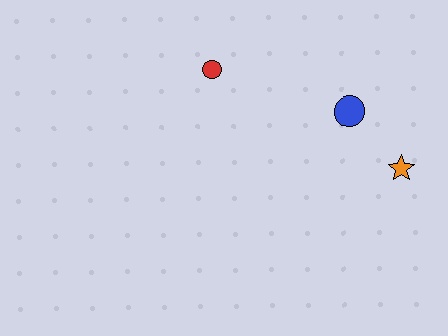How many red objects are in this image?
There is 1 red object.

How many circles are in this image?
There are 2 circles.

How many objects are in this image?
There are 3 objects.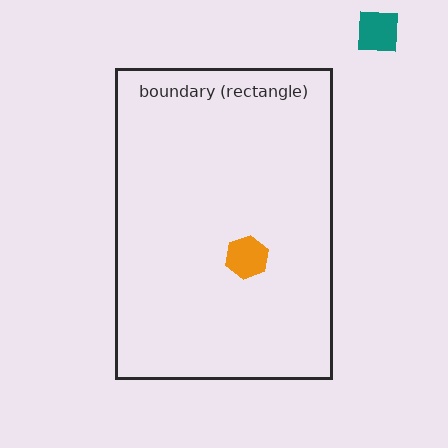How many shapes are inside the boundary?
1 inside, 1 outside.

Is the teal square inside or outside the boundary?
Outside.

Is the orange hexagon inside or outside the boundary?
Inside.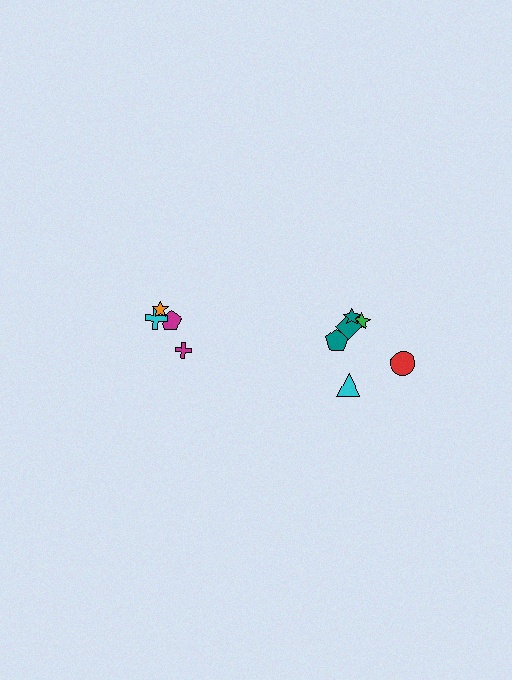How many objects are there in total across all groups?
There are 10 objects.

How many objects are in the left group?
There are 4 objects.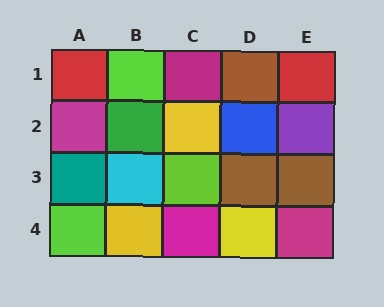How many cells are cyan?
1 cell is cyan.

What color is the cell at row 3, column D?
Brown.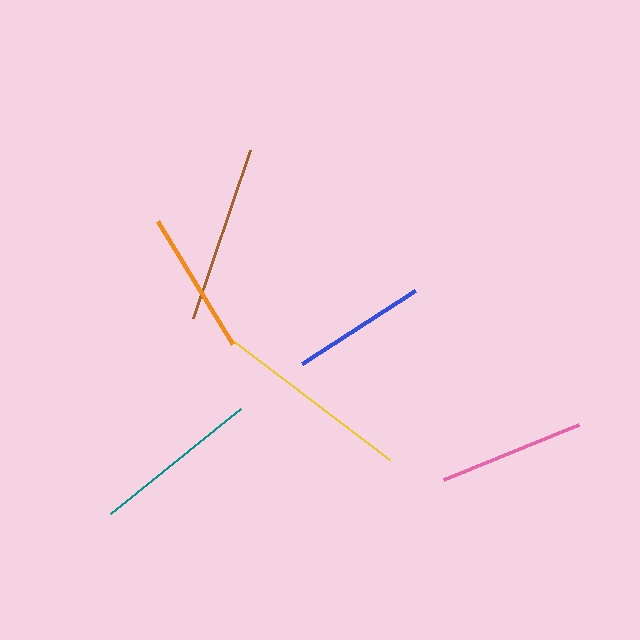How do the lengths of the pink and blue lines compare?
The pink and blue lines are approximately the same length.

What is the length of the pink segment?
The pink segment is approximately 146 pixels long.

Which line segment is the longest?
The yellow line is the longest at approximately 198 pixels.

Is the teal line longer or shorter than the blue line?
The teal line is longer than the blue line.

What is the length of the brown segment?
The brown segment is approximately 177 pixels long.